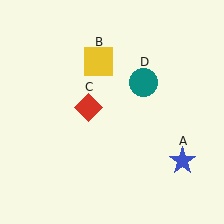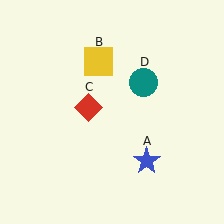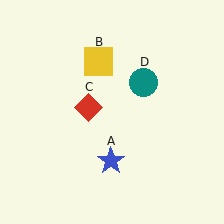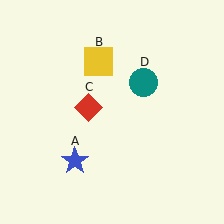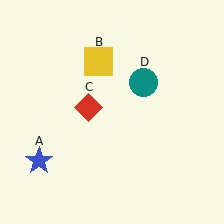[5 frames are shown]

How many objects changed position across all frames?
1 object changed position: blue star (object A).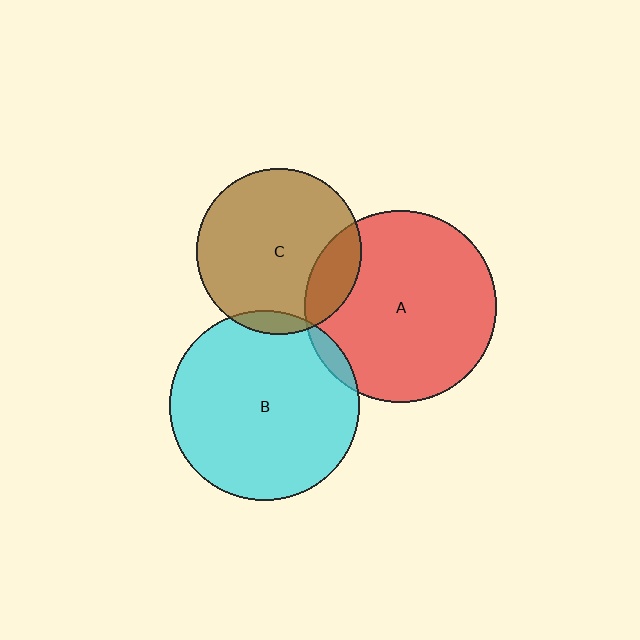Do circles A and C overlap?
Yes.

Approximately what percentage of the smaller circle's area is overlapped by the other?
Approximately 15%.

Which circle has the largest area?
Circle A (red).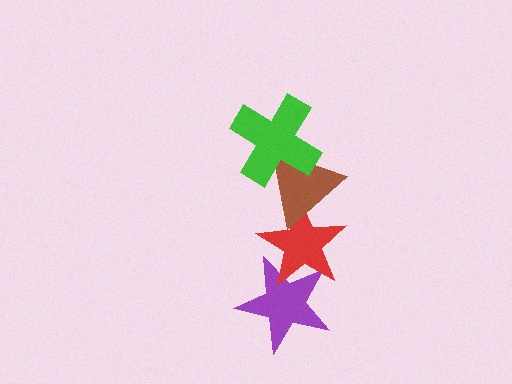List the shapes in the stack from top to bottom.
From top to bottom: the green cross, the brown triangle, the red star, the purple star.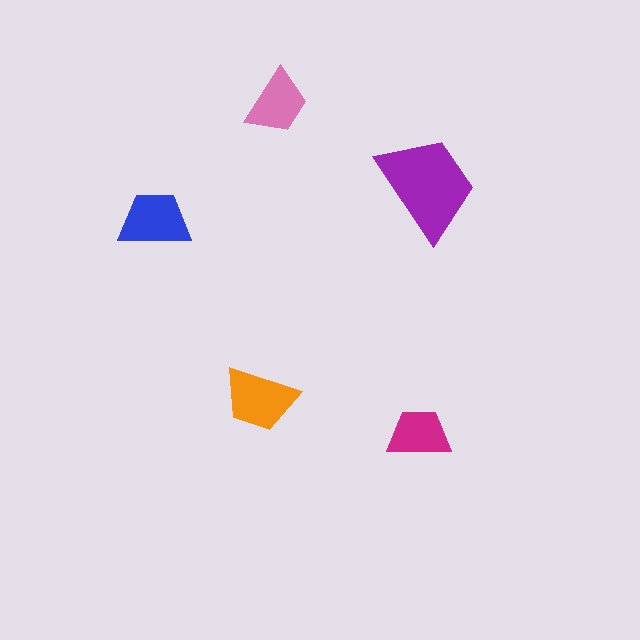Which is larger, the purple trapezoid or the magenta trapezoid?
The purple one.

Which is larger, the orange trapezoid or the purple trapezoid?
The purple one.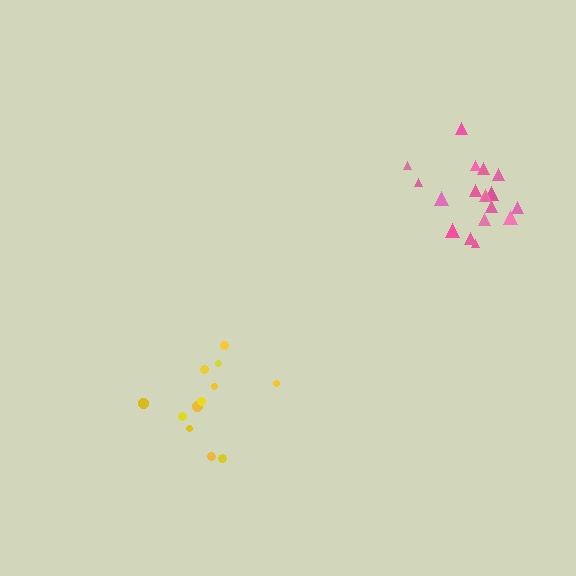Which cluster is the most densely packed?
Pink.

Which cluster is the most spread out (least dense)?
Yellow.